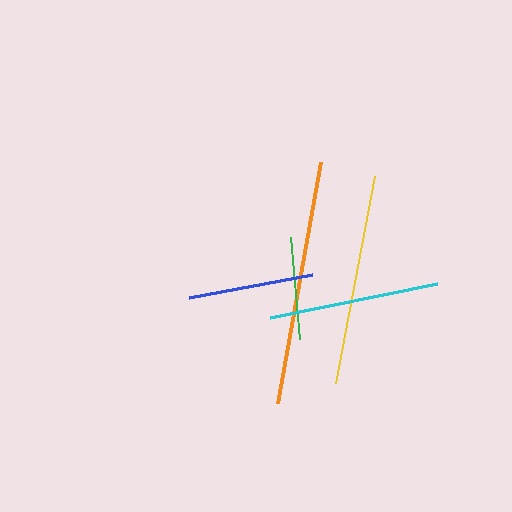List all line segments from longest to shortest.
From longest to shortest: orange, yellow, cyan, blue, green.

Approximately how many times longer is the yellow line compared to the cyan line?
The yellow line is approximately 1.2 times the length of the cyan line.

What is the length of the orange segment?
The orange segment is approximately 245 pixels long.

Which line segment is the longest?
The orange line is the longest at approximately 245 pixels.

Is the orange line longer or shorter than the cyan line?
The orange line is longer than the cyan line.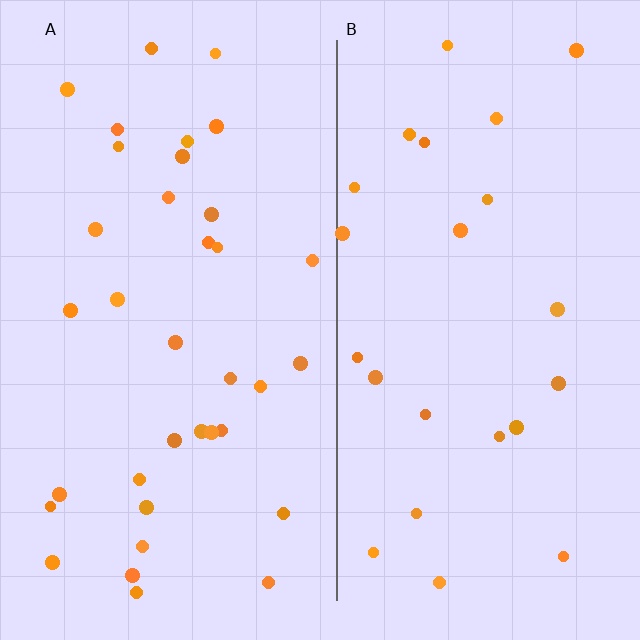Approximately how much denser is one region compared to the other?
Approximately 1.5× — region A over region B.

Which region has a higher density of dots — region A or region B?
A (the left).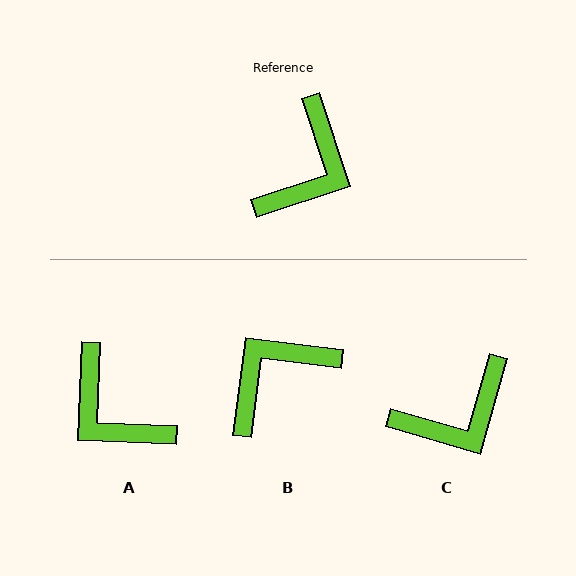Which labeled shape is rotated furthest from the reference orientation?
B, about 154 degrees away.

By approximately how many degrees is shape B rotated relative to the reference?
Approximately 154 degrees counter-clockwise.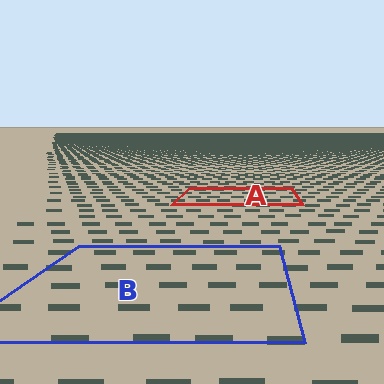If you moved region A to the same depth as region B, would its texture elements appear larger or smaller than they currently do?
They would appear larger. At a closer depth, the same texture elements are projected at a bigger on-screen size.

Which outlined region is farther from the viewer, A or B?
Region A is farther from the viewer — the texture elements inside it appear smaller and more densely packed.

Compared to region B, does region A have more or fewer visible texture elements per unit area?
Region A has more texture elements per unit area — they are packed more densely because it is farther away.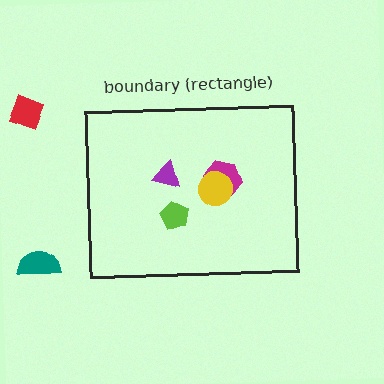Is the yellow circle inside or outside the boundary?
Inside.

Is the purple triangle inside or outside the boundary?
Inside.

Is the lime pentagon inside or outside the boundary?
Inside.